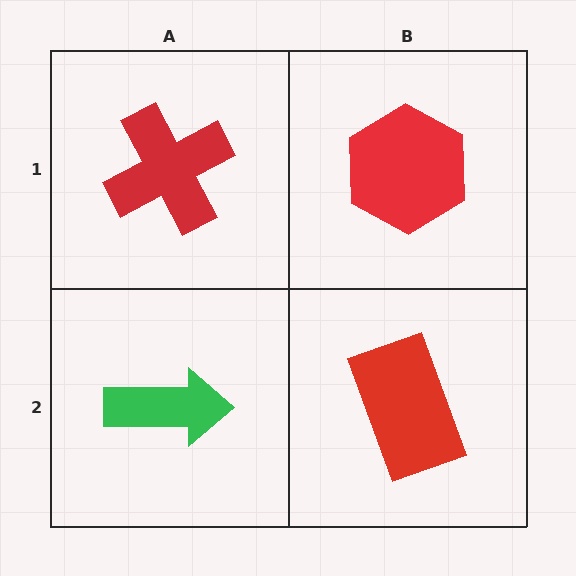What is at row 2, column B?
A red rectangle.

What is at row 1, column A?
A red cross.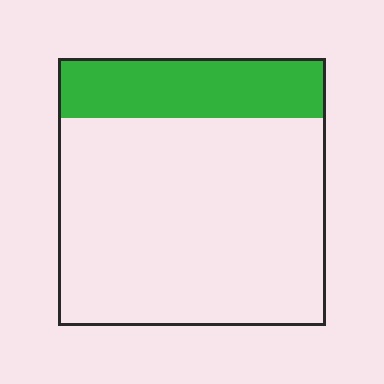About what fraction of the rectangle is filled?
About one fifth (1/5).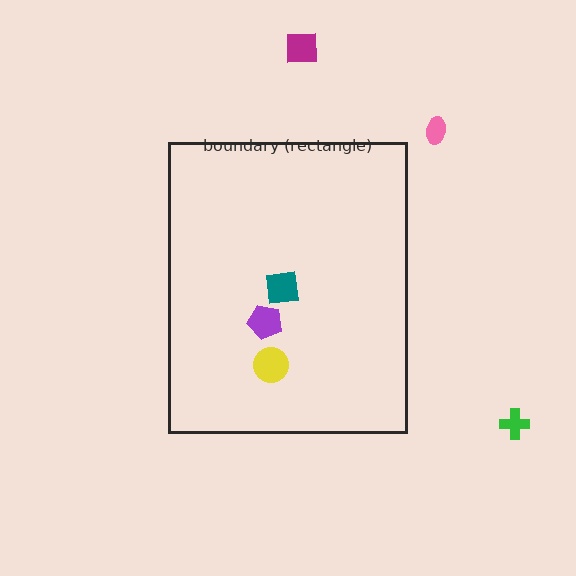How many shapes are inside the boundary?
3 inside, 3 outside.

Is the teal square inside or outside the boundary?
Inside.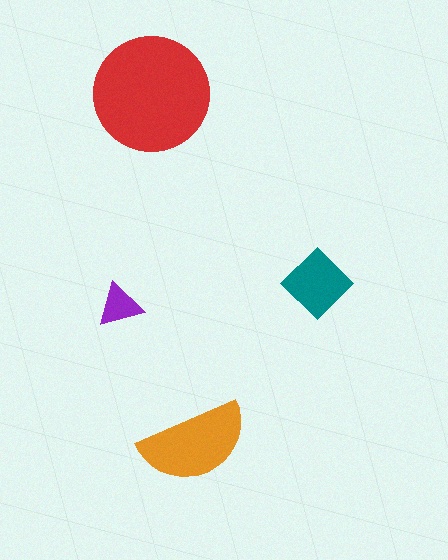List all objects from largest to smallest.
The red circle, the orange semicircle, the teal diamond, the purple triangle.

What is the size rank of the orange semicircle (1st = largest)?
2nd.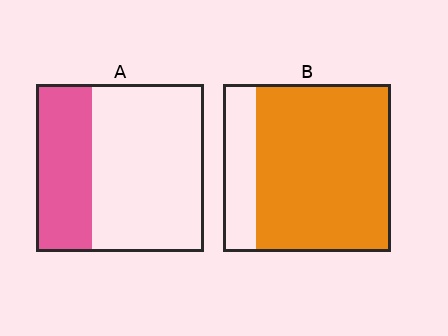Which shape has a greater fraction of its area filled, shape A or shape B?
Shape B.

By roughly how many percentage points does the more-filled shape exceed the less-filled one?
By roughly 45 percentage points (B over A).